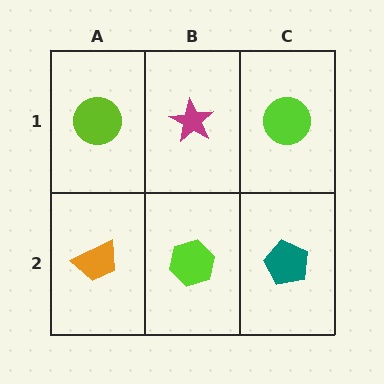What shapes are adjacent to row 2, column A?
A lime circle (row 1, column A), a lime hexagon (row 2, column B).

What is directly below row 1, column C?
A teal pentagon.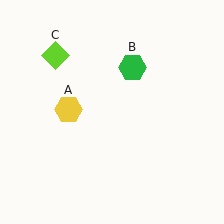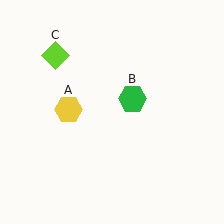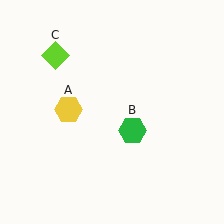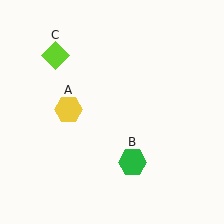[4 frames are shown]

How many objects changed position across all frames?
1 object changed position: green hexagon (object B).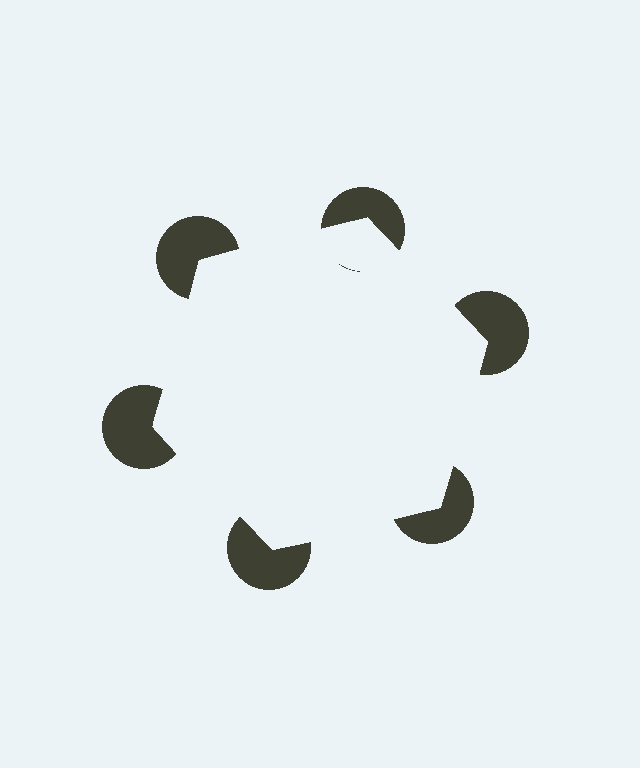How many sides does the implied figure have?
6 sides.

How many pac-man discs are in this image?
There are 6 — one at each vertex of the illusory hexagon.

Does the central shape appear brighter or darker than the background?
It typically appears slightly brighter than the background, even though no actual brightness change is drawn.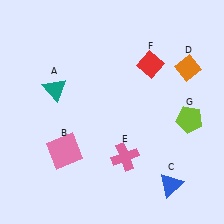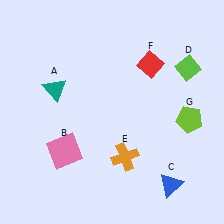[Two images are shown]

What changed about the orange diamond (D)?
In Image 1, D is orange. In Image 2, it changed to lime.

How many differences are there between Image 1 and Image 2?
There are 2 differences between the two images.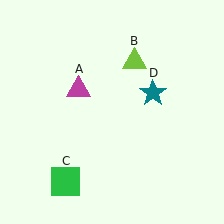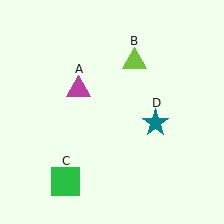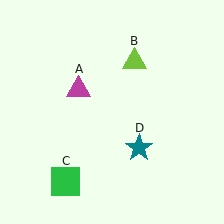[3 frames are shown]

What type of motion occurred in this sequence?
The teal star (object D) rotated clockwise around the center of the scene.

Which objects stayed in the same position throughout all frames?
Magenta triangle (object A) and lime triangle (object B) and green square (object C) remained stationary.